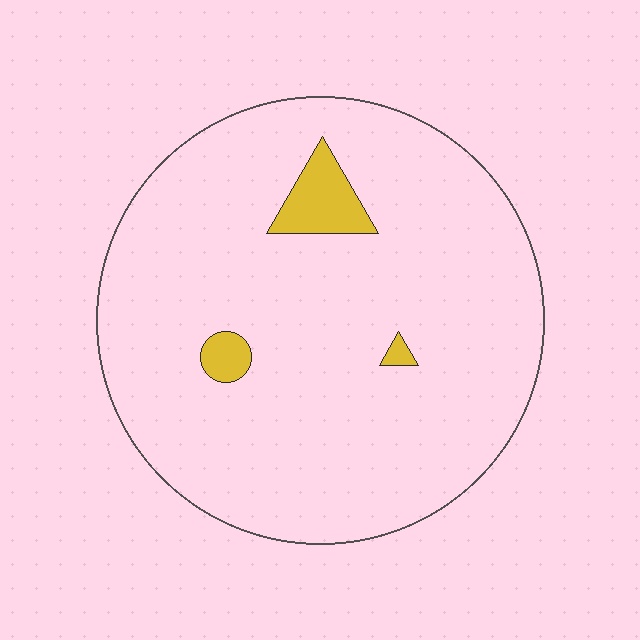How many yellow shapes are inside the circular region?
3.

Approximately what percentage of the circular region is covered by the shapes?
Approximately 5%.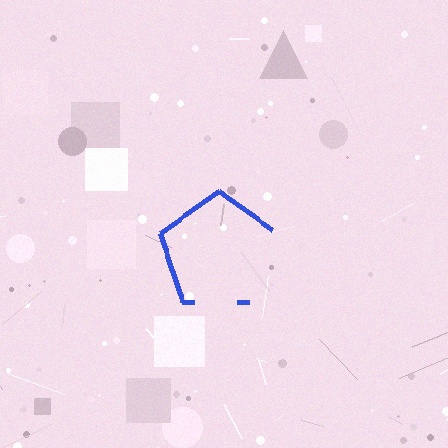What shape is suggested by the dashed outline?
The dashed outline suggests a pentagon.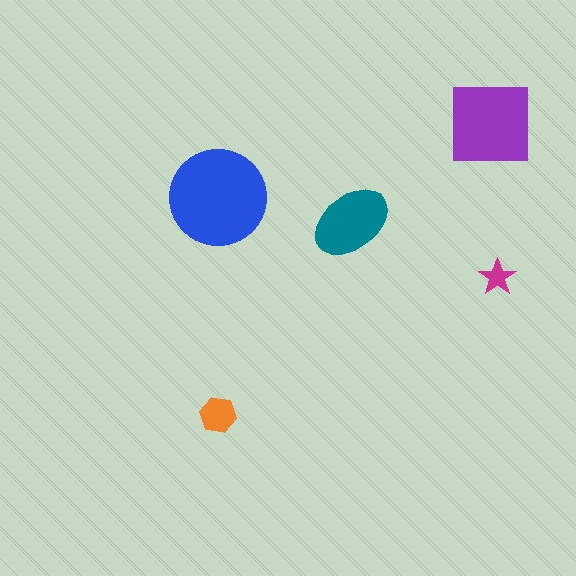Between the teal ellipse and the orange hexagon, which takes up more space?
The teal ellipse.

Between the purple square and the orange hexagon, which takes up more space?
The purple square.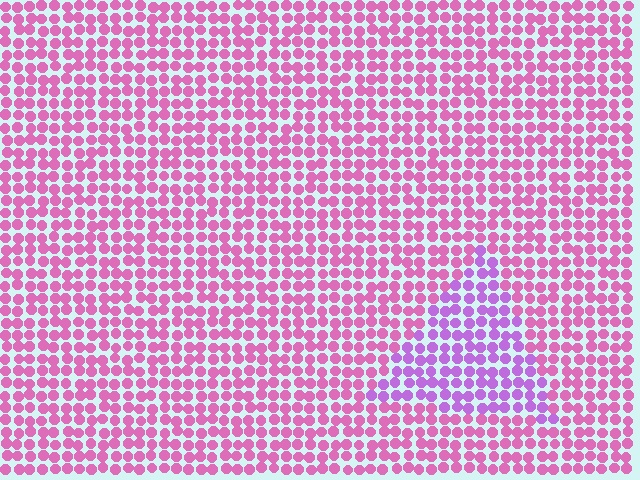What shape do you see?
I see a triangle.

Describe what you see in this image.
The image is filled with small pink elements in a uniform arrangement. A triangle-shaped region is visible where the elements are tinted to a slightly different hue, forming a subtle color boundary.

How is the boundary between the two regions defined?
The boundary is defined purely by a slight shift in hue (about 36 degrees). Spacing, size, and orientation are identical on both sides.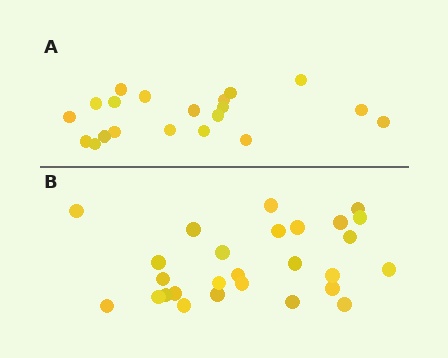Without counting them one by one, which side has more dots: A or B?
Region B (the bottom region) has more dots.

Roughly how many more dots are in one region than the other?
Region B has roughly 8 or so more dots than region A.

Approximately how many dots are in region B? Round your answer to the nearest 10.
About 30 dots. (The exact count is 27, which rounds to 30.)